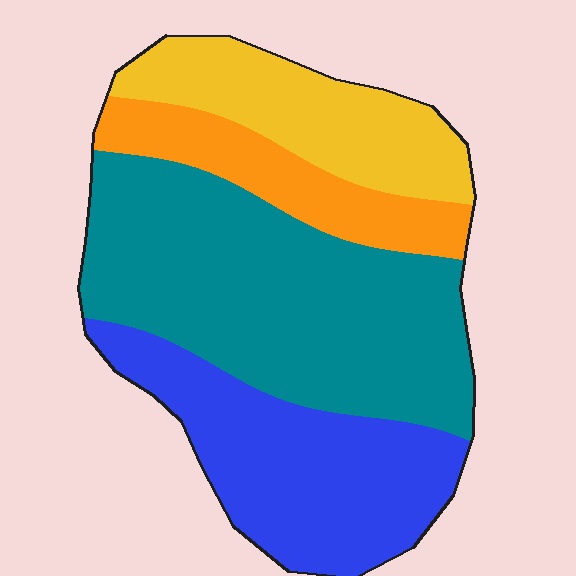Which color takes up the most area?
Teal, at roughly 40%.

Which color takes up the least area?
Orange, at roughly 15%.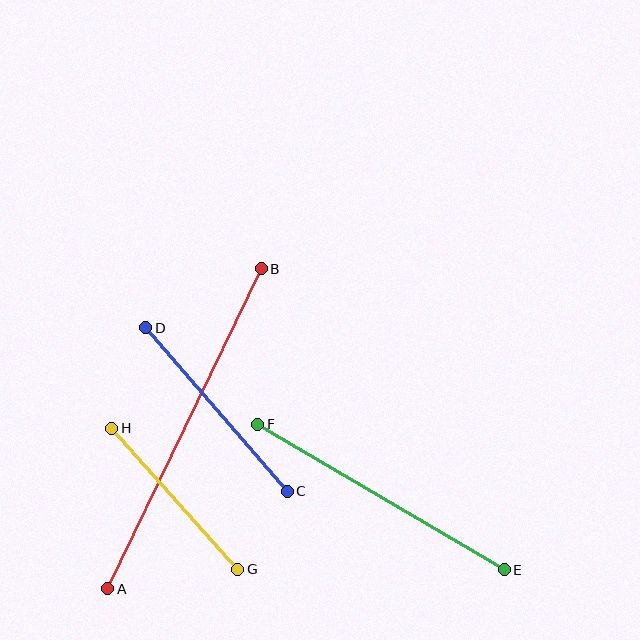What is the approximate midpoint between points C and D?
The midpoint is at approximately (216, 409) pixels.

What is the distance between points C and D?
The distance is approximately 216 pixels.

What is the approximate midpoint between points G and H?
The midpoint is at approximately (175, 499) pixels.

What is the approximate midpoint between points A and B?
The midpoint is at approximately (185, 429) pixels.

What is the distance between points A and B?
The distance is approximately 355 pixels.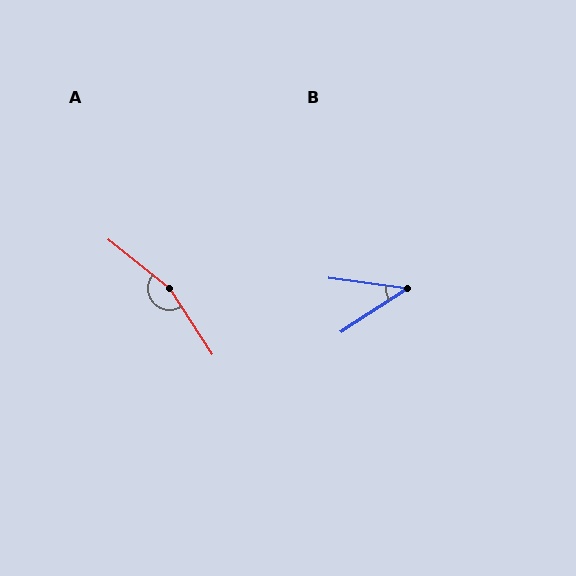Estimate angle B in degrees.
Approximately 41 degrees.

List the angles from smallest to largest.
B (41°), A (161°).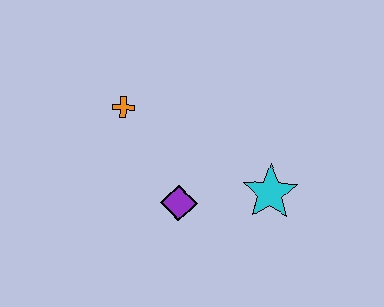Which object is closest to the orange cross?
The purple diamond is closest to the orange cross.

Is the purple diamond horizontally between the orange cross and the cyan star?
Yes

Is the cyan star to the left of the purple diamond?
No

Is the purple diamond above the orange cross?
No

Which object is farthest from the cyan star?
The orange cross is farthest from the cyan star.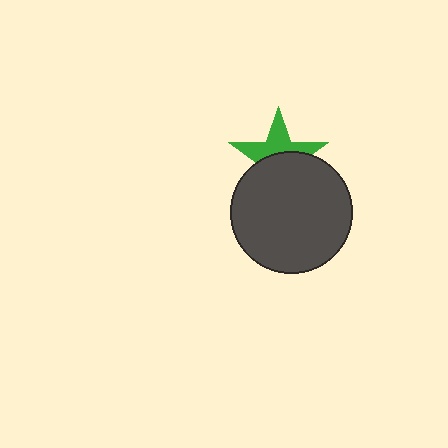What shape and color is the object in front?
The object in front is a dark gray circle.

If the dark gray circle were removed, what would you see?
You would see the complete green star.